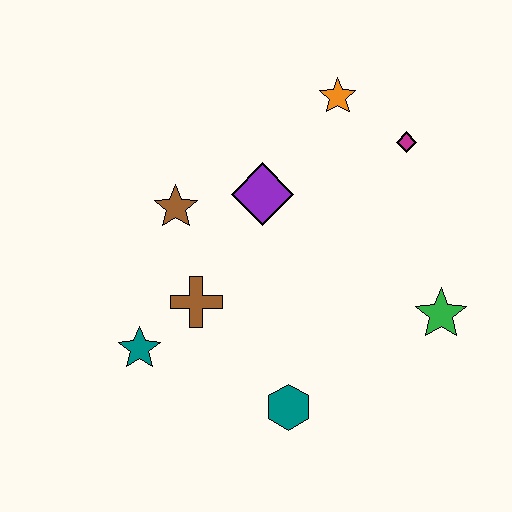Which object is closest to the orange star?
The magenta diamond is closest to the orange star.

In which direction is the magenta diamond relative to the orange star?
The magenta diamond is to the right of the orange star.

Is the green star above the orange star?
No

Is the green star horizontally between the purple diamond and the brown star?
No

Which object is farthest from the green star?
The teal star is farthest from the green star.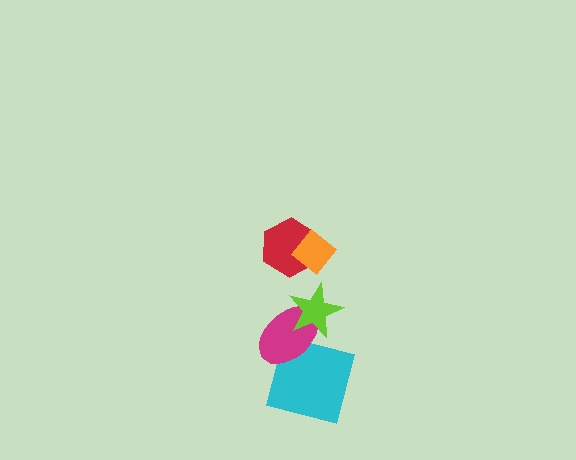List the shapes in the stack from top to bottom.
From top to bottom: the orange diamond, the red hexagon, the lime star, the magenta ellipse, the cyan square.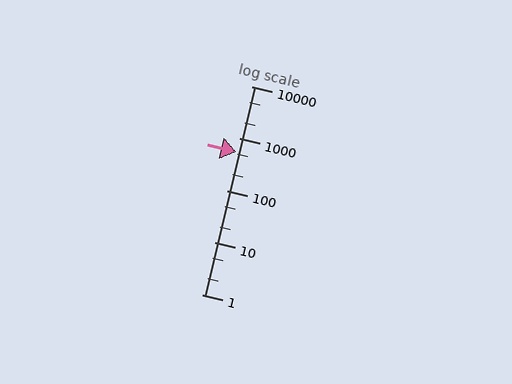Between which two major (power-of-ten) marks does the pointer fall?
The pointer is between 100 and 1000.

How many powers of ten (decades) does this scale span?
The scale spans 4 decades, from 1 to 10000.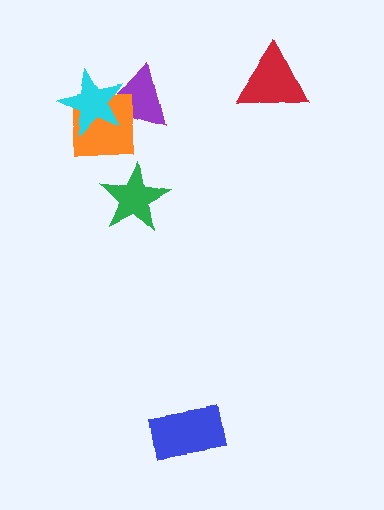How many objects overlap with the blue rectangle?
0 objects overlap with the blue rectangle.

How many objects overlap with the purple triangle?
2 objects overlap with the purple triangle.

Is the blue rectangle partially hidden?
No, no other shape covers it.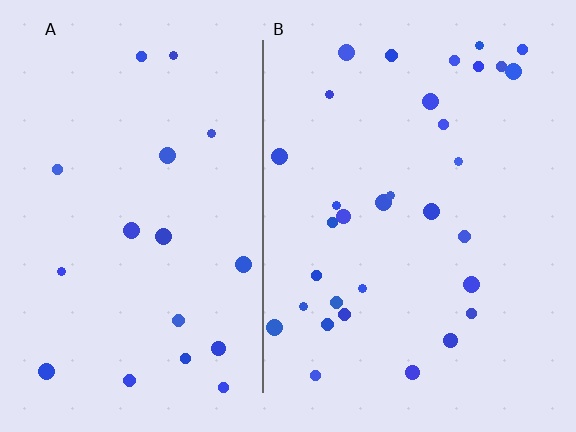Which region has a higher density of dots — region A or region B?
B (the right).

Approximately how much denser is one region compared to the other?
Approximately 1.7× — region B over region A.